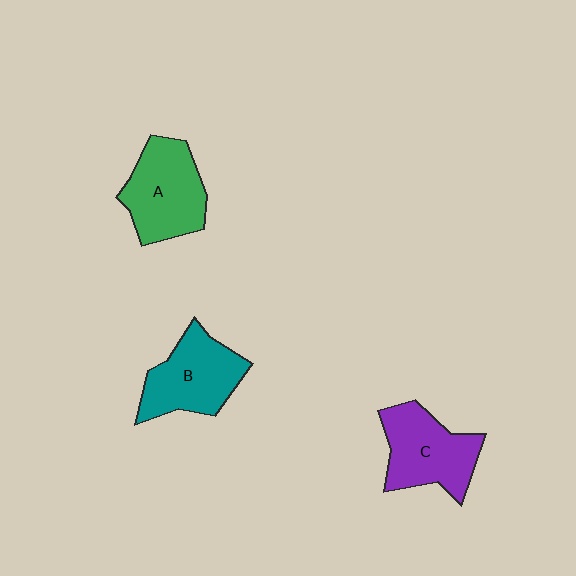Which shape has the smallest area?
Shape B (teal).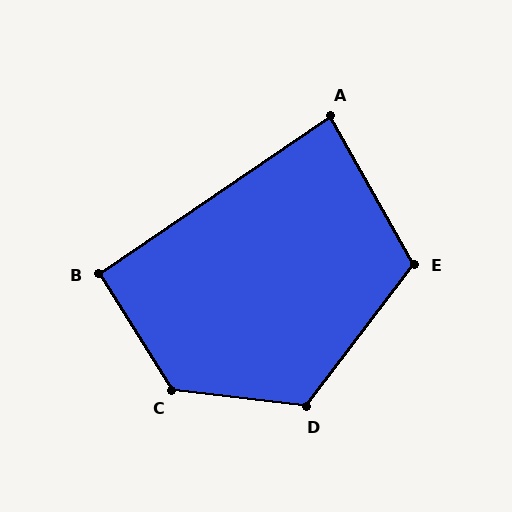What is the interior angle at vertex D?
Approximately 120 degrees (obtuse).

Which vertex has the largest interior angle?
C, at approximately 129 degrees.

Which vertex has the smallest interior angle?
A, at approximately 85 degrees.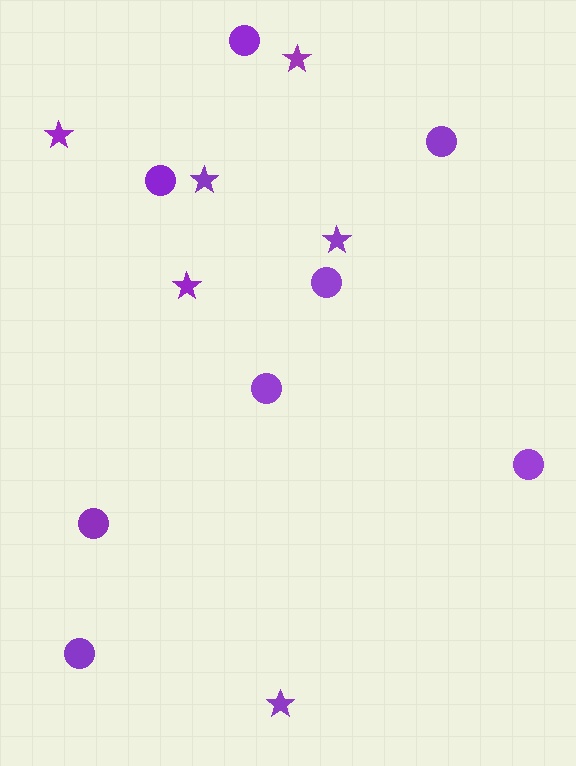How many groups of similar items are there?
There are 2 groups: one group of stars (6) and one group of circles (8).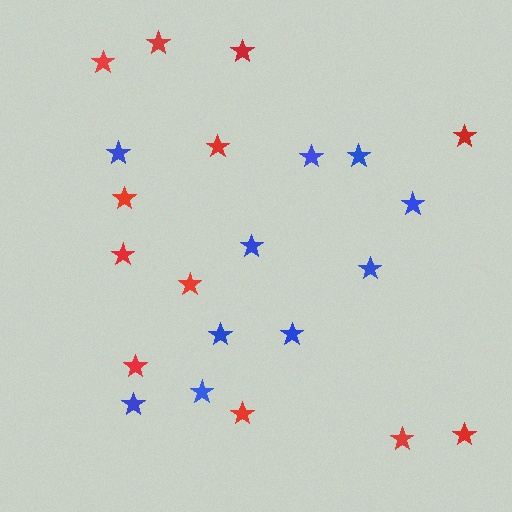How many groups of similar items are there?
There are 2 groups: one group of red stars (12) and one group of blue stars (10).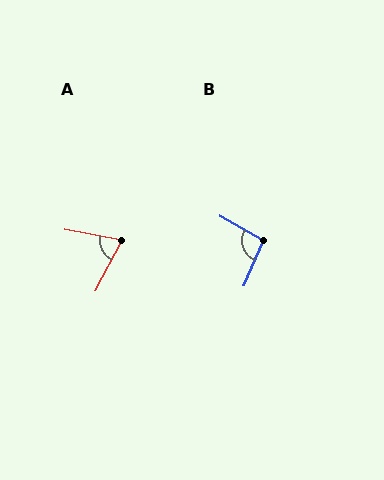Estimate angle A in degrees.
Approximately 73 degrees.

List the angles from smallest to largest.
A (73°), B (97°).